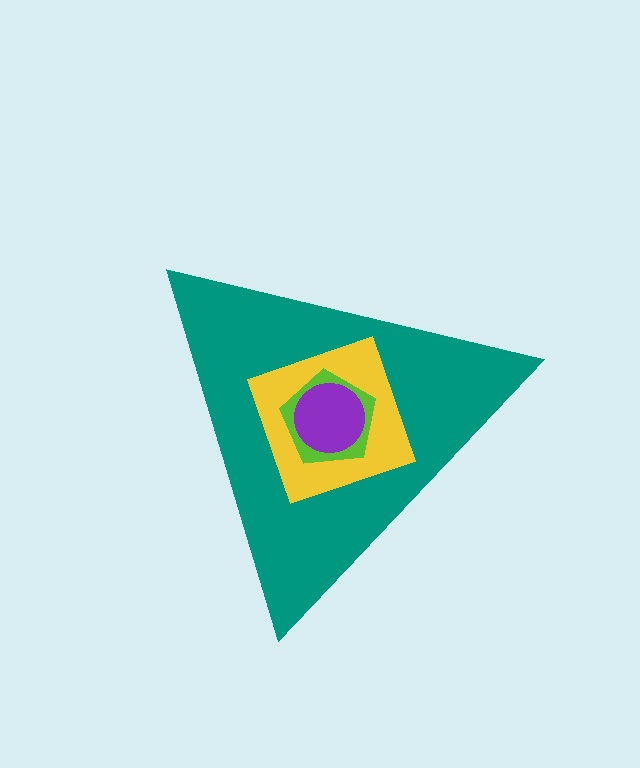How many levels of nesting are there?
4.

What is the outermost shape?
The teal triangle.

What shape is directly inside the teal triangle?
The yellow square.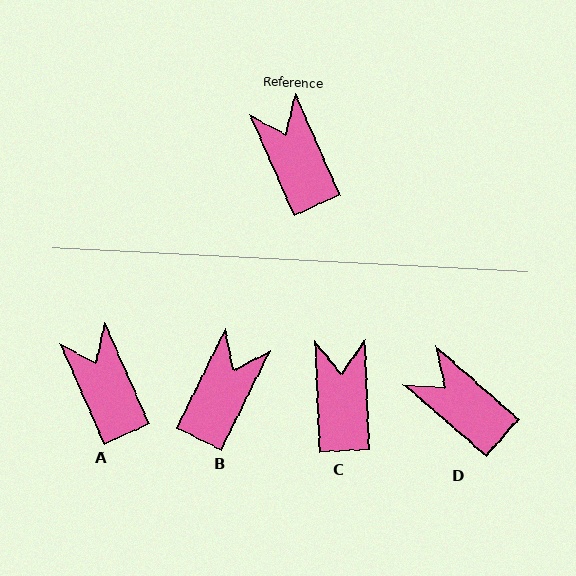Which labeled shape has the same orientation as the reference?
A.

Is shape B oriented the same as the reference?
No, it is off by about 50 degrees.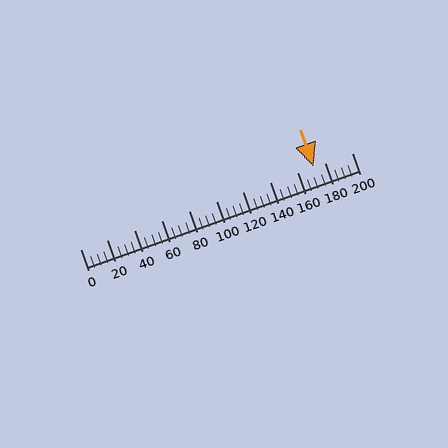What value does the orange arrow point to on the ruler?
The orange arrow points to approximately 172.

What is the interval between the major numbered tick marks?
The major tick marks are spaced 20 units apart.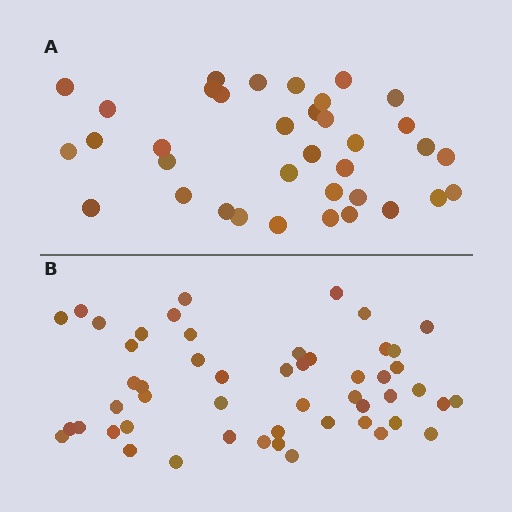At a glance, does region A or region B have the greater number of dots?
Region B (the bottom region) has more dots.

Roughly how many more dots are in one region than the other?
Region B has approximately 15 more dots than region A.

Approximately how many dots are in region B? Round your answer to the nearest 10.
About 50 dots. (The exact count is 51, which rounds to 50.)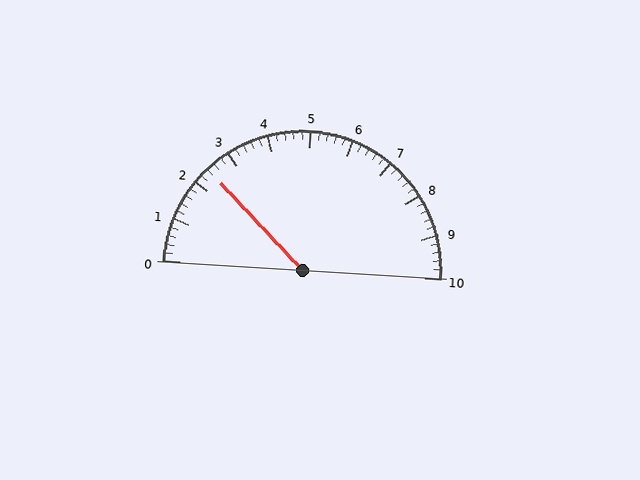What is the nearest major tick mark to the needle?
The nearest major tick mark is 2.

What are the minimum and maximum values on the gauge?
The gauge ranges from 0 to 10.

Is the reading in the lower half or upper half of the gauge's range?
The reading is in the lower half of the range (0 to 10).